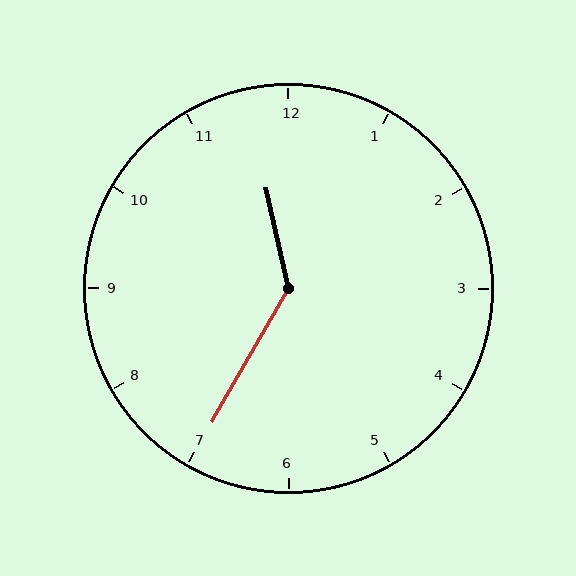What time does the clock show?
11:35.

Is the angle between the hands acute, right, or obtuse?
It is obtuse.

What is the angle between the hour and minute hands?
Approximately 138 degrees.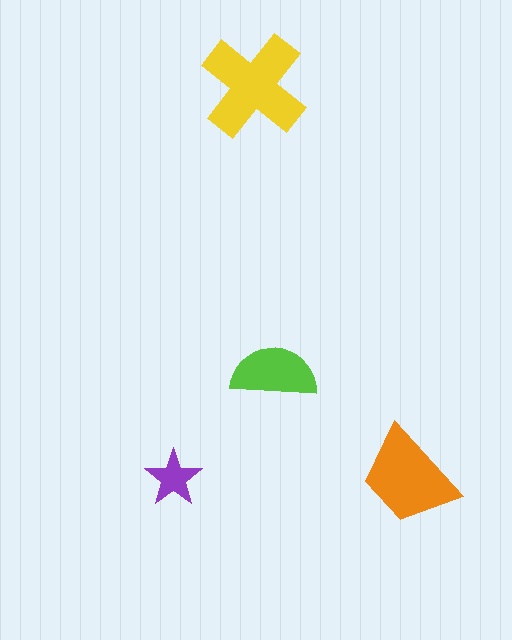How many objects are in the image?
There are 4 objects in the image.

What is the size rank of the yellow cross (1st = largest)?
1st.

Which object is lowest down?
The orange trapezoid is bottommost.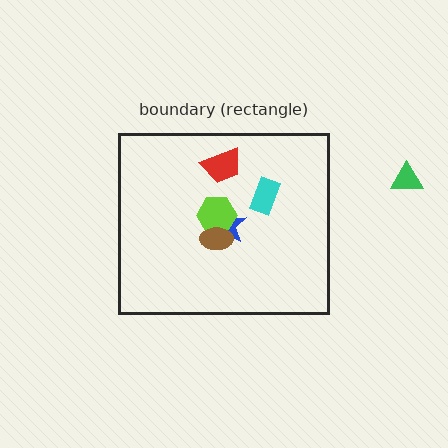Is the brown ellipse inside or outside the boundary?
Inside.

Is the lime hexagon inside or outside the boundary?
Inside.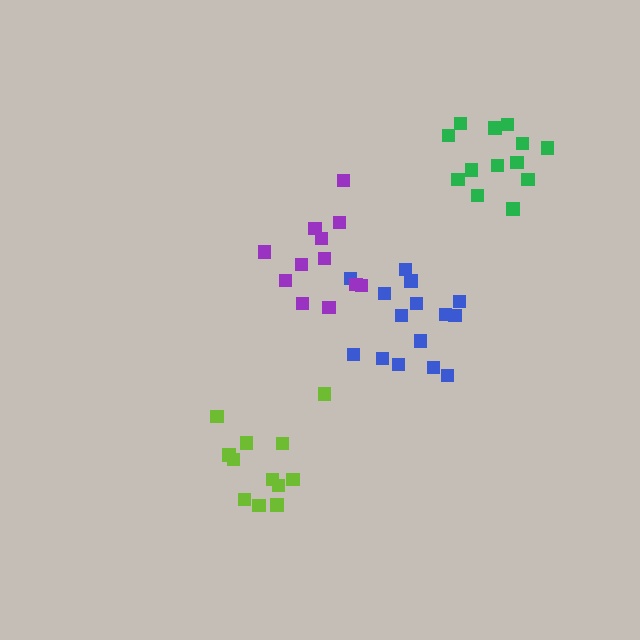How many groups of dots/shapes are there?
There are 4 groups.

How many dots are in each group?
Group 1: 12 dots, Group 2: 15 dots, Group 3: 13 dots, Group 4: 12 dots (52 total).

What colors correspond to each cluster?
The clusters are colored: lime, blue, green, purple.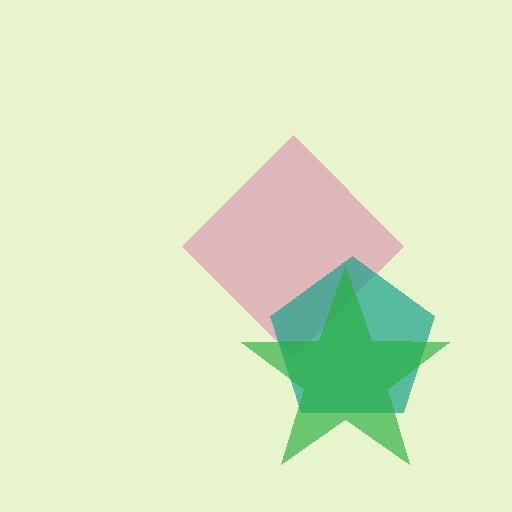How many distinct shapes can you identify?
There are 3 distinct shapes: a pink diamond, a teal pentagon, a green star.